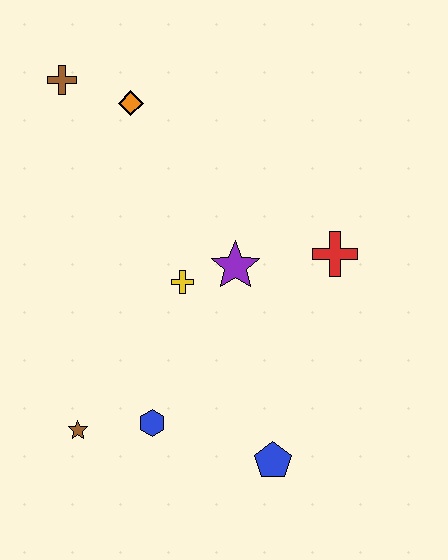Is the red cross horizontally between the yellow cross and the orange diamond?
No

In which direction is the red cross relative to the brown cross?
The red cross is to the right of the brown cross.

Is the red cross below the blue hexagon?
No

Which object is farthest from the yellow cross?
The brown cross is farthest from the yellow cross.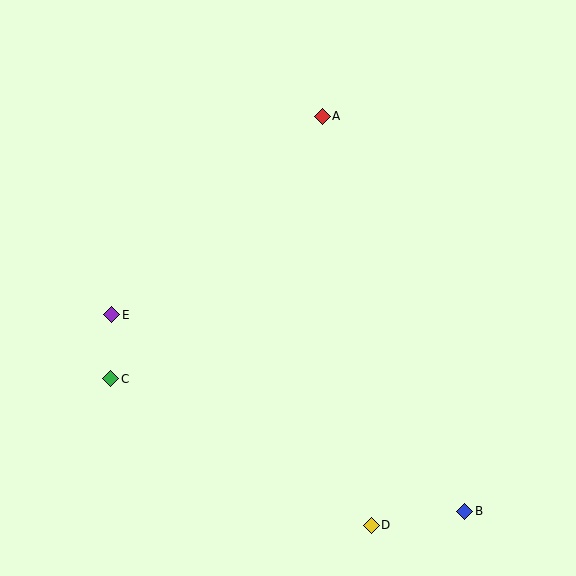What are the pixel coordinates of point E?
Point E is at (112, 315).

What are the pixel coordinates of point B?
Point B is at (465, 511).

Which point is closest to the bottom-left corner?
Point C is closest to the bottom-left corner.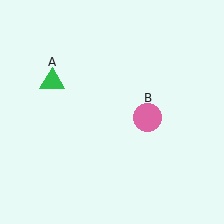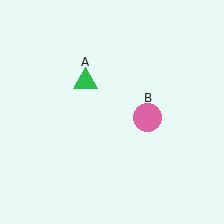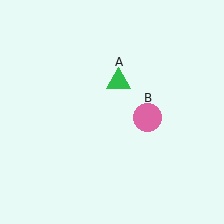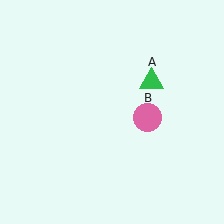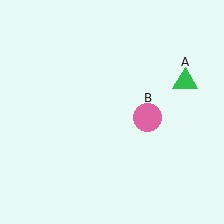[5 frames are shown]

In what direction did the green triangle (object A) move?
The green triangle (object A) moved right.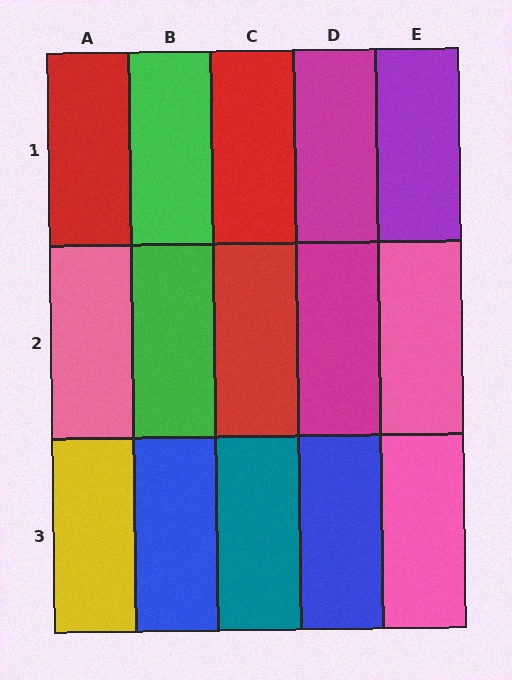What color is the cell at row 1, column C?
Red.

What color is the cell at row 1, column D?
Magenta.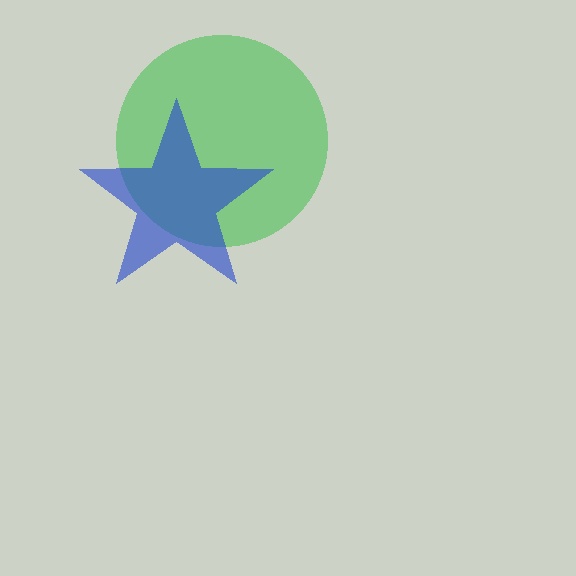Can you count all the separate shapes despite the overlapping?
Yes, there are 2 separate shapes.